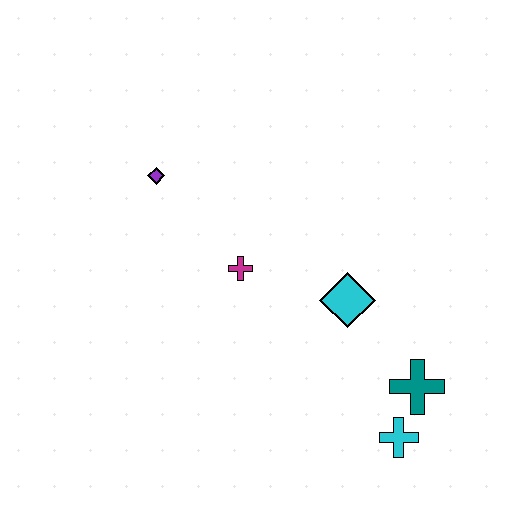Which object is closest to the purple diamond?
The magenta cross is closest to the purple diamond.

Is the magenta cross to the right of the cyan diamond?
No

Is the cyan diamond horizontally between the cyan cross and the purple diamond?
Yes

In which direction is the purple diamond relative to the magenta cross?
The purple diamond is above the magenta cross.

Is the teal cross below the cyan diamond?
Yes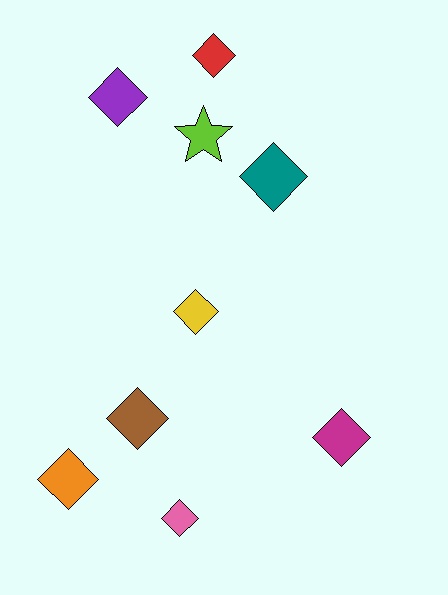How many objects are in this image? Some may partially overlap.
There are 9 objects.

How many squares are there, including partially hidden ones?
There are no squares.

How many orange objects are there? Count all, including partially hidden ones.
There is 1 orange object.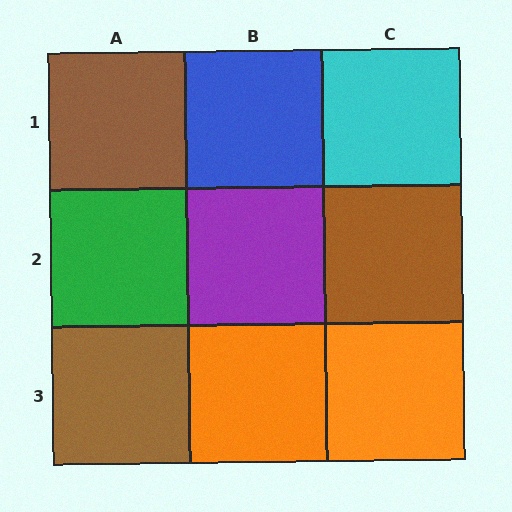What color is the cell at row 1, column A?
Brown.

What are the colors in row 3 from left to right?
Brown, orange, orange.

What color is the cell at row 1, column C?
Cyan.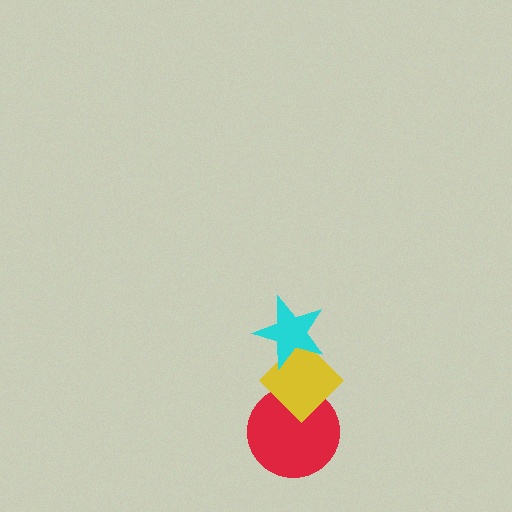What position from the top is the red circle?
The red circle is 3rd from the top.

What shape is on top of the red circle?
The yellow diamond is on top of the red circle.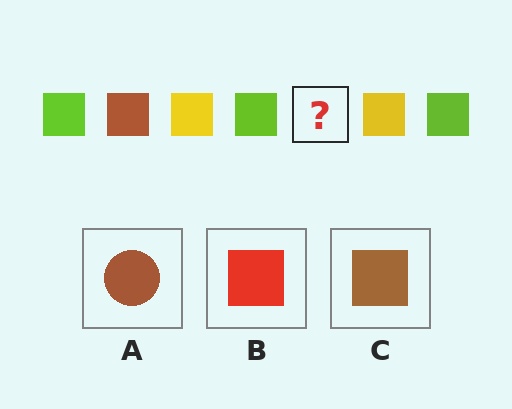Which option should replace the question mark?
Option C.